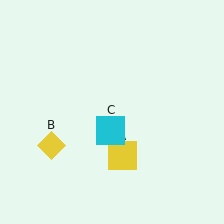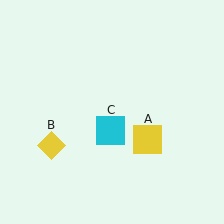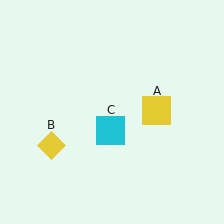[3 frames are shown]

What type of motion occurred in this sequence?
The yellow square (object A) rotated counterclockwise around the center of the scene.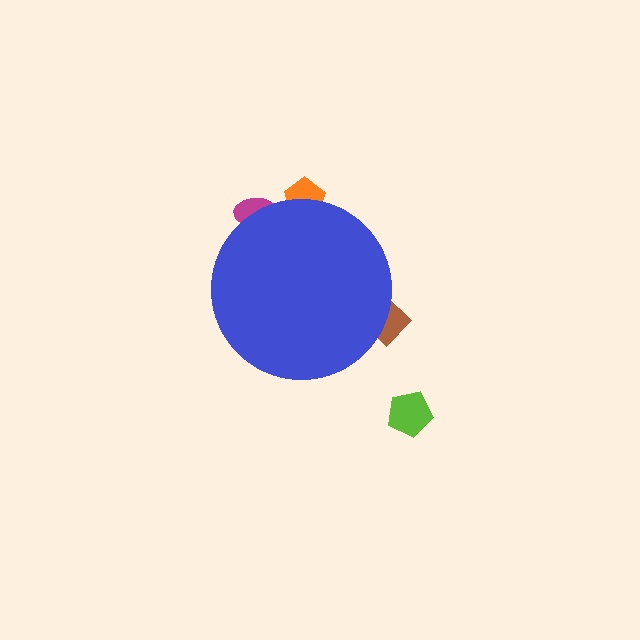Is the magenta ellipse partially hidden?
Yes, the magenta ellipse is partially hidden behind the blue circle.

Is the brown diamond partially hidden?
Yes, the brown diamond is partially hidden behind the blue circle.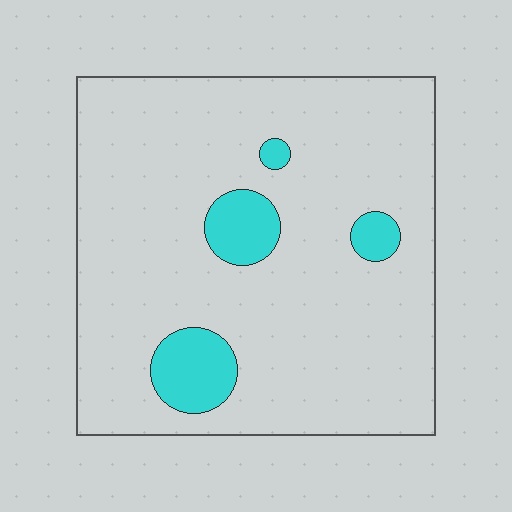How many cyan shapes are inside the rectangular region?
4.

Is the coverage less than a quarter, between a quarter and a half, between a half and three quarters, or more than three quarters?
Less than a quarter.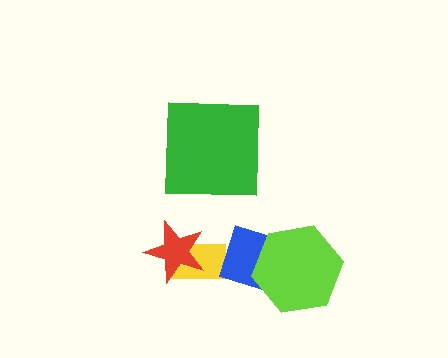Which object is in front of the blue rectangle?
The lime hexagon is in front of the blue rectangle.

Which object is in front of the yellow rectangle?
The red star is in front of the yellow rectangle.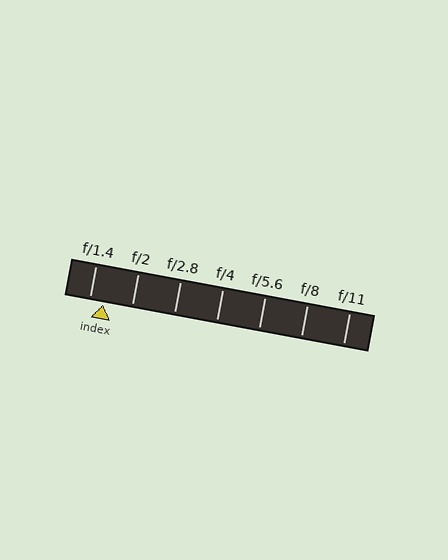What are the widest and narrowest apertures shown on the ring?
The widest aperture shown is f/1.4 and the narrowest is f/11.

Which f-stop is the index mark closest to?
The index mark is closest to f/1.4.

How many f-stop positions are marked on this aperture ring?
There are 7 f-stop positions marked.